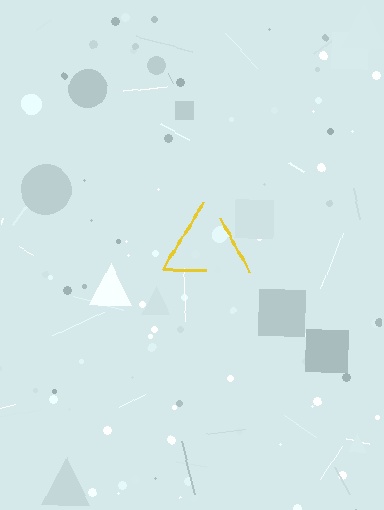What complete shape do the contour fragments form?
The contour fragments form a triangle.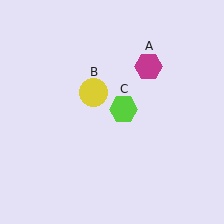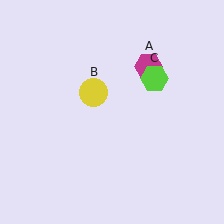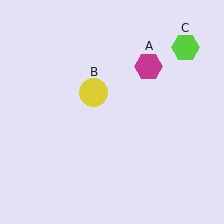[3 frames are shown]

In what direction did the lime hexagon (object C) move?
The lime hexagon (object C) moved up and to the right.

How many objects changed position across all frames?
1 object changed position: lime hexagon (object C).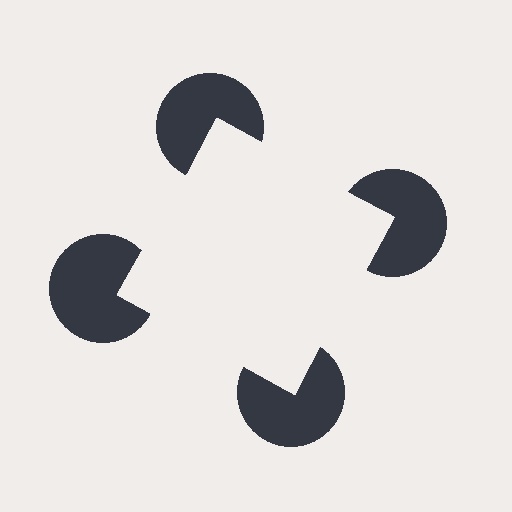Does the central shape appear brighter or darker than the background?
It typically appears slightly brighter than the background, even though no actual brightness change is drawn.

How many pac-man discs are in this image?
There are 4 — one at each vertex of the illusory square.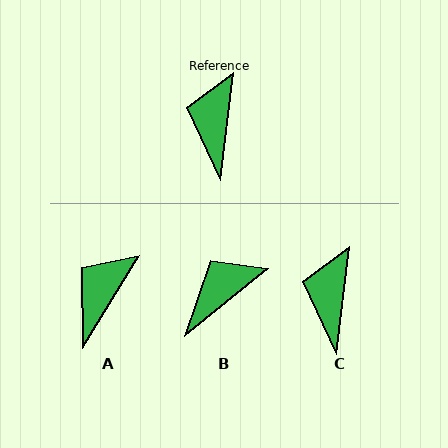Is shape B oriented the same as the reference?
No, it is off by about 44 degrees.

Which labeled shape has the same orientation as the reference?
C.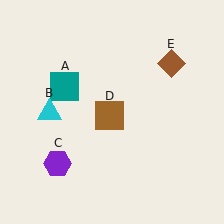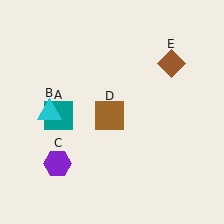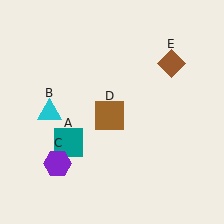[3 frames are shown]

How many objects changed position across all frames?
1 object changed position: teal square (object A).